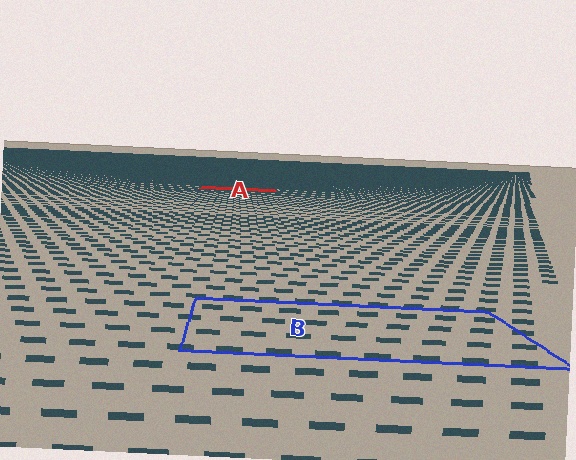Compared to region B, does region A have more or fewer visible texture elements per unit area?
Region A has more texture elements per unit area — they are packed more densely because it is farther away.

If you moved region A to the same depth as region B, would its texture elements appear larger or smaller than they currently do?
They would appear larger. At a closer depth, the same texture elements are projected at a bigger on-screen size.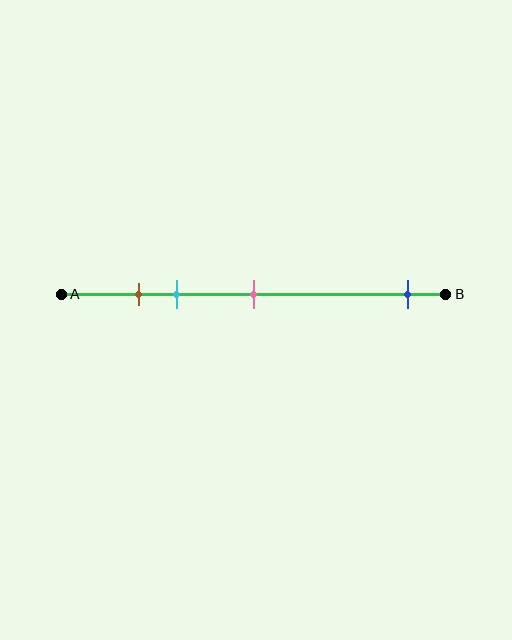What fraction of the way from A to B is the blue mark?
The blue mark is approximately 90% (0.9) of the way from A to B.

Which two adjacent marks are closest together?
The brown and cyan marks are the closest adjacent pair.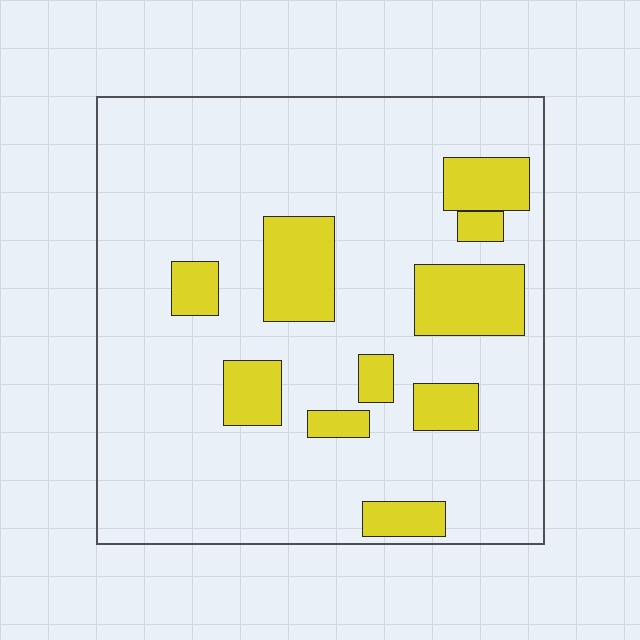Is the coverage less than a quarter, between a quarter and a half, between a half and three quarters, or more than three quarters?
Less than a quarter.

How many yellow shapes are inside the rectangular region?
10.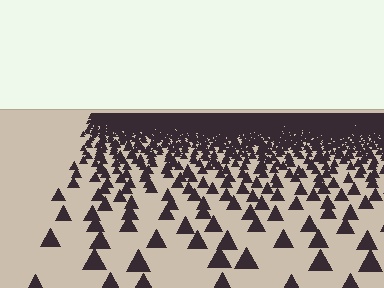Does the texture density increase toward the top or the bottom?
Density increases toward the top.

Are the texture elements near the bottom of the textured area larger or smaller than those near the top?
Larger. Near the bottom, elements are closer to the viewer and appear at a bigger on-screen size.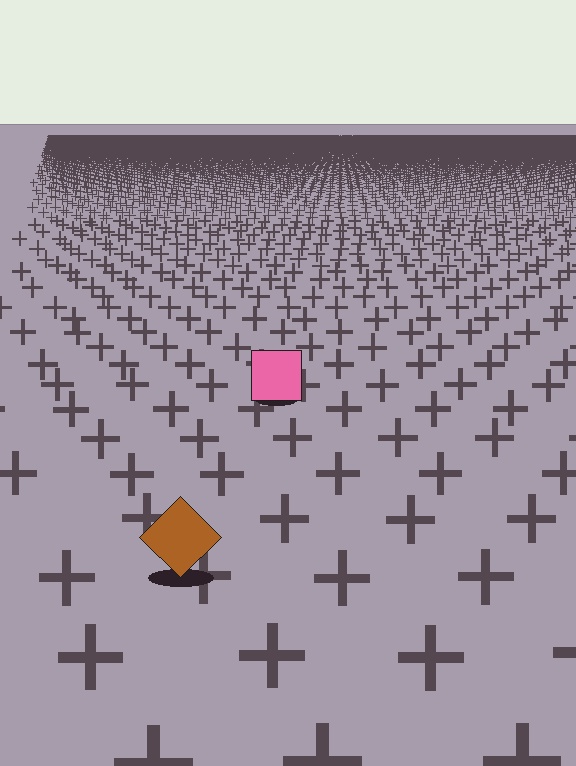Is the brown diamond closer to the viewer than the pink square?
Yes. The brown diamond is closer — you can tell from the texture gradient: the ground texture is coarser near it.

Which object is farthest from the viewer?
The pink square is farthest from the viewer. It appears smaller and the ground texture around it is denser.